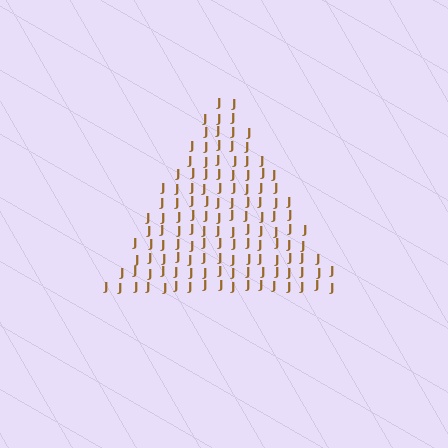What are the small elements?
The small elements are letter J's.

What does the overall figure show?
The overall figure shows a triangle.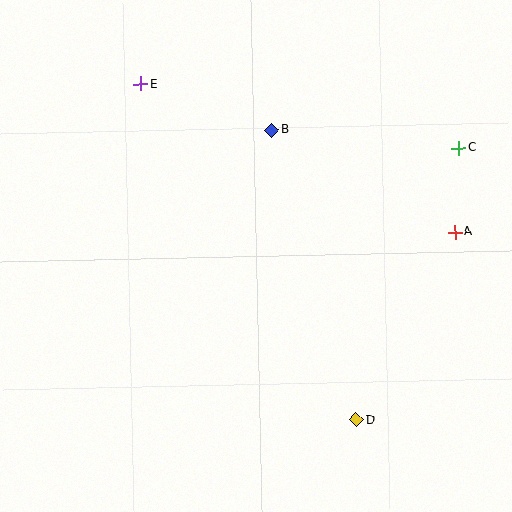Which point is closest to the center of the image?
Point B at (272, 130) is closest to the center.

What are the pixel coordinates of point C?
Point C is at (459, 148).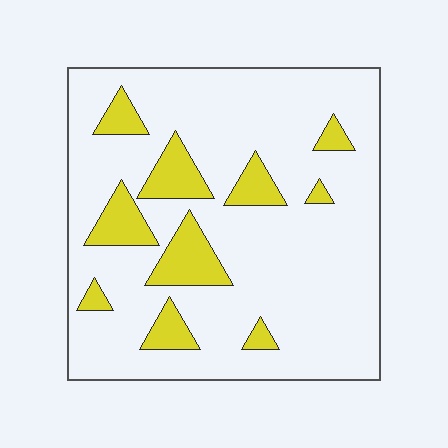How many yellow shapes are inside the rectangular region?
10.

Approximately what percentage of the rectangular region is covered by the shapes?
Approximately 15%.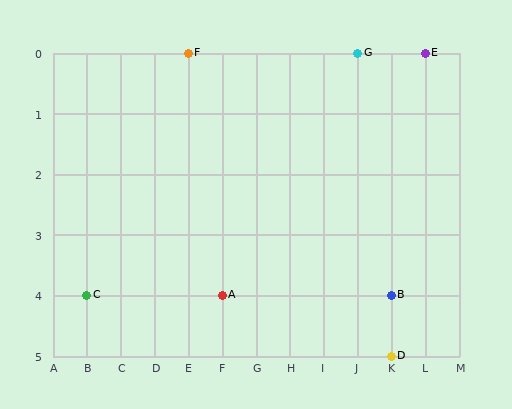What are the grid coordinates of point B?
Point B is at grid coordinates (K, 4).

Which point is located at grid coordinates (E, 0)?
Point F is at (E, 0).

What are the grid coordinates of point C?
Point C is at grid coordinates (B, 4).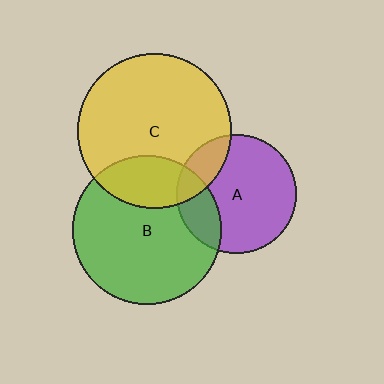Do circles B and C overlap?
Yes.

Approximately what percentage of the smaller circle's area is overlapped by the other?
Approximately 25%.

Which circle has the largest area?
Circle C (yellow).